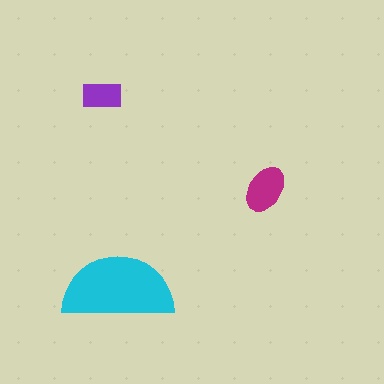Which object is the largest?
The cyan semicircle.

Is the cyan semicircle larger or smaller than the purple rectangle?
Larger.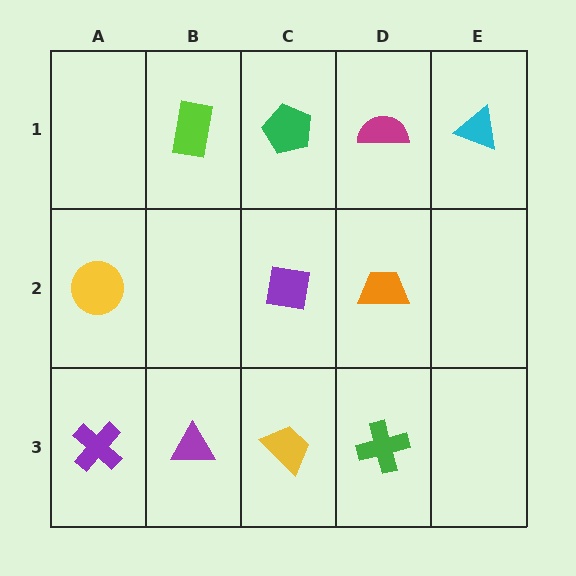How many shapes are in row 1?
4 shapes.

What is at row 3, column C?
A yellow trapezoid.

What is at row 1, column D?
A magenta semicircle.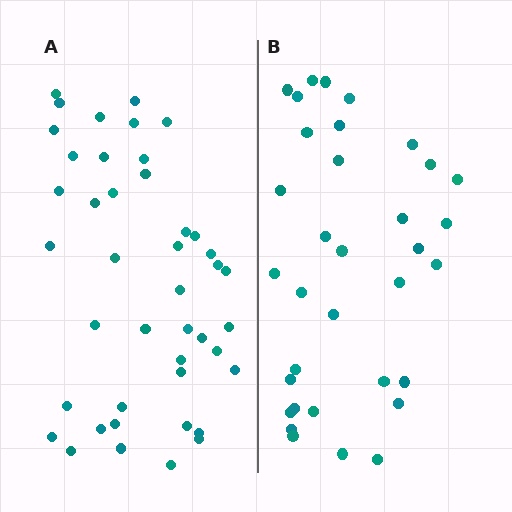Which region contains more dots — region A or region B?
Region A (the left region) has more dots.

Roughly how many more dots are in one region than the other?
Region A has roughly 8 or so more dots than region B.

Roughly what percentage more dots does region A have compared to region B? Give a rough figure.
About 25% more.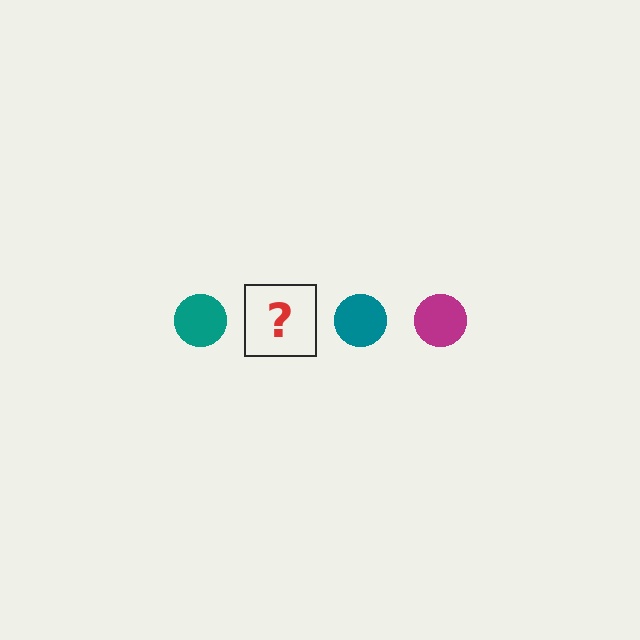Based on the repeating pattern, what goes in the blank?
The blank should be a magenta circle.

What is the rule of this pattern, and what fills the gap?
The rule is that the pattern cycles through teal, magenta circles. The gap should be filled with a magenta circle.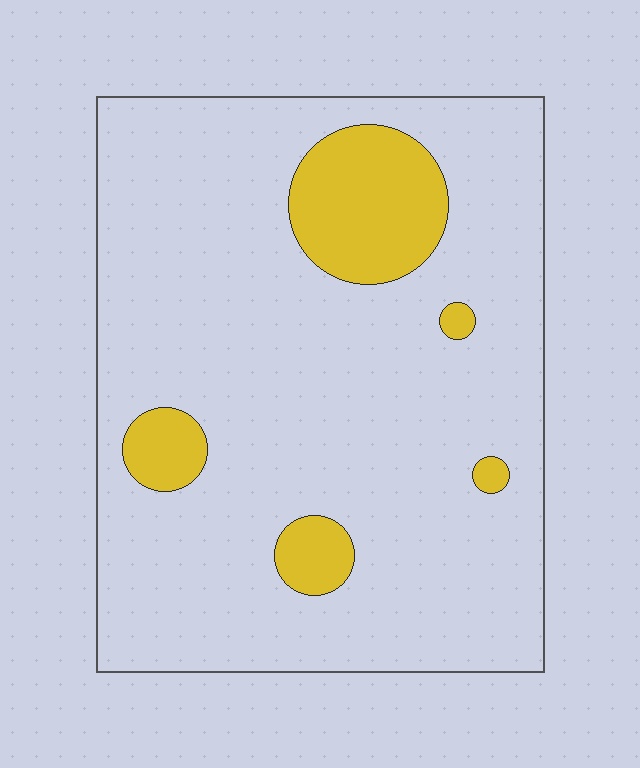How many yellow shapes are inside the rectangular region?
5.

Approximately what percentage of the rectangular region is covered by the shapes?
Approximately 15%.